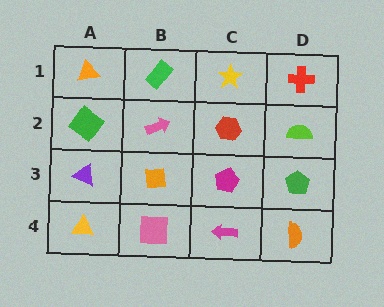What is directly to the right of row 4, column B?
A magenta arrow.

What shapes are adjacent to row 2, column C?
A yellow star (row 1, column C), a magenta pentagon (row 3, column C), a pink arrow (row 2, column B), a lime semicircle (row 2, column D).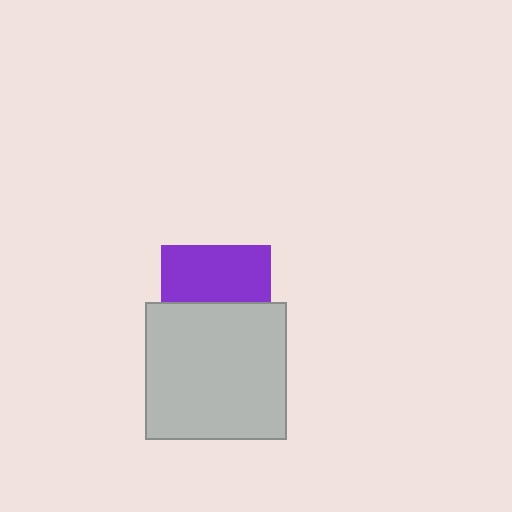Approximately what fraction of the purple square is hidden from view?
Roughly 49% of the purple square is hidden behind the light gray rectangle.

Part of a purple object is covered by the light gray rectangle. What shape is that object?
It is a square.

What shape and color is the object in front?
The object in front is a light gray rectangle.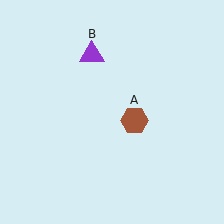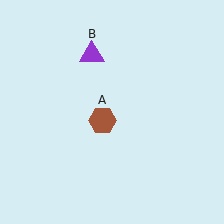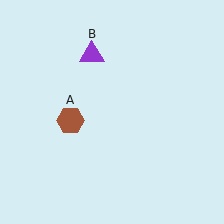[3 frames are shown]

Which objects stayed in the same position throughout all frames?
Purple triangle (object B) remained stationary.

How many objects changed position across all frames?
1 object changed position: brown hexagon (object A).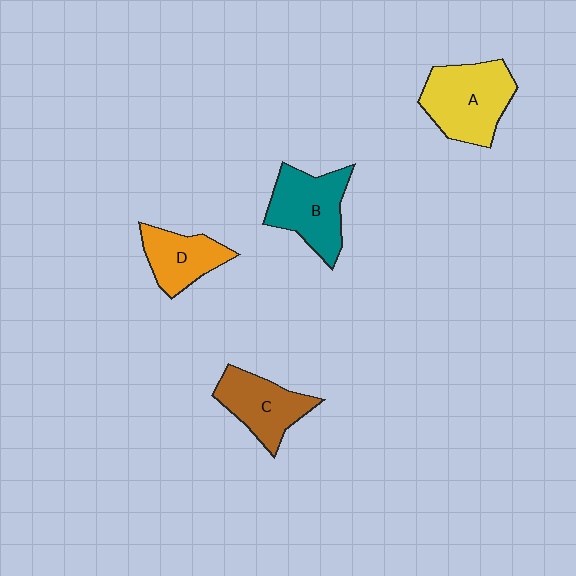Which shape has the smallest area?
Shape D (orange).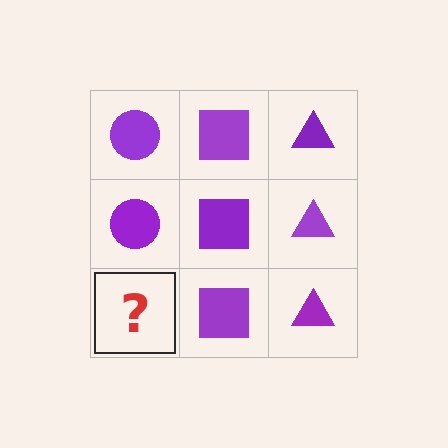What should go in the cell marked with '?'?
The missing cell should contain a purple circle.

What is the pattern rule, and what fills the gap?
The rule is that each column has a consistent shape. The gap should be filled with a purple circle.